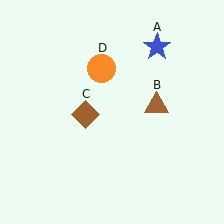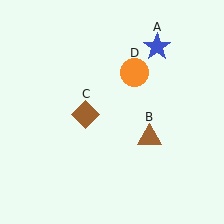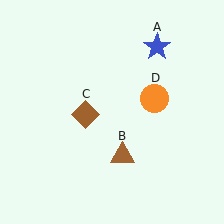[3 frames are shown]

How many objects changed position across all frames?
2 objects changed position: brown triangle (object B), orange circle (object D).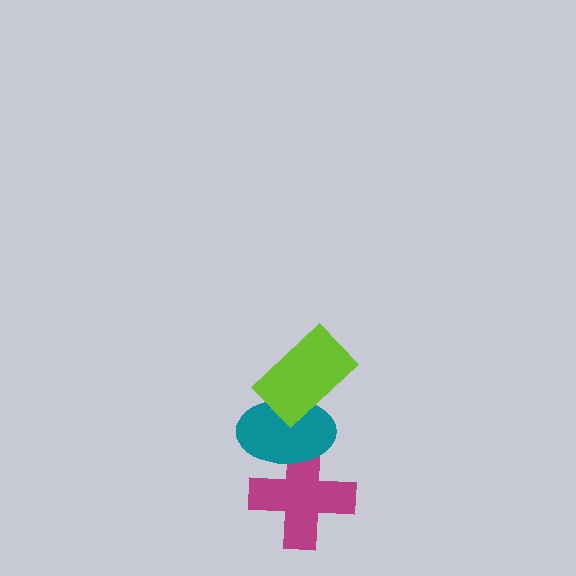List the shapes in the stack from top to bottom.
From top to bottom: the lime rectangle, the teal ellipse, the magenta cross.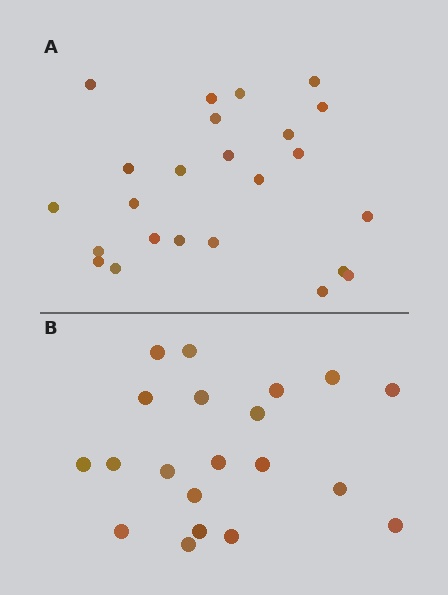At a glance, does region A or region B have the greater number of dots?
Region A (the top region) has more dots.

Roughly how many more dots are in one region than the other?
Region A has about 4 more dots than region B.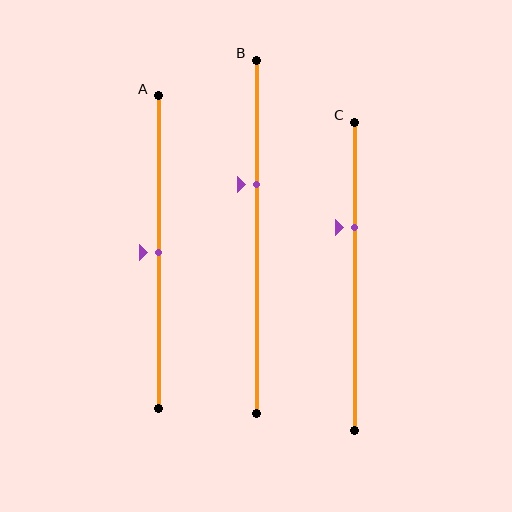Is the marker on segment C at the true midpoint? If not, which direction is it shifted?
No, the marker on segment C is shifted upward by about 16% of the segment length.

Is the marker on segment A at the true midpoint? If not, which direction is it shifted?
Yes, the marker on segment A is at the true midpoint.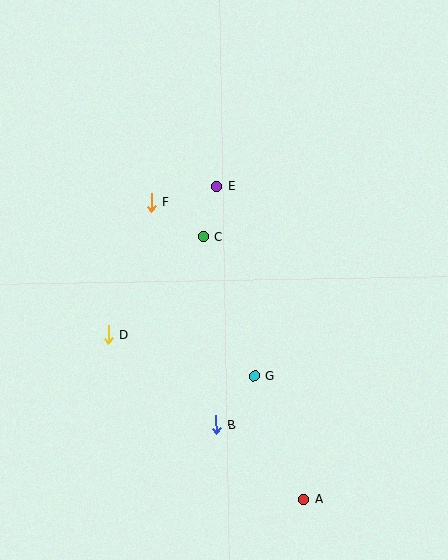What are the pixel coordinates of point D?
Point D is at (108, 335).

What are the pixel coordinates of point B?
Point B is at (216, 425).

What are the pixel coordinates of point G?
Point G is at (254, 376).